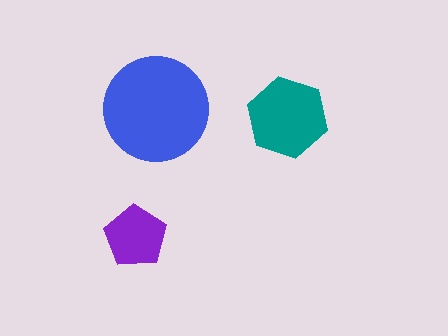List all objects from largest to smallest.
The blue circle, the teal hexagon, the purple pentagon.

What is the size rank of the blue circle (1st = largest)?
1st.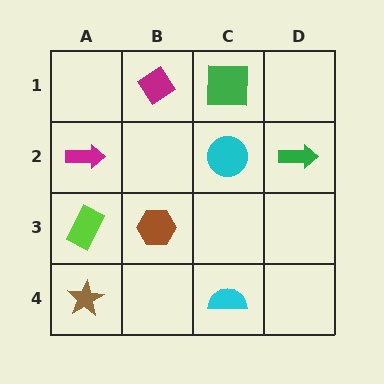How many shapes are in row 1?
2 shapes.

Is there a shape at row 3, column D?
No, that cell is empty.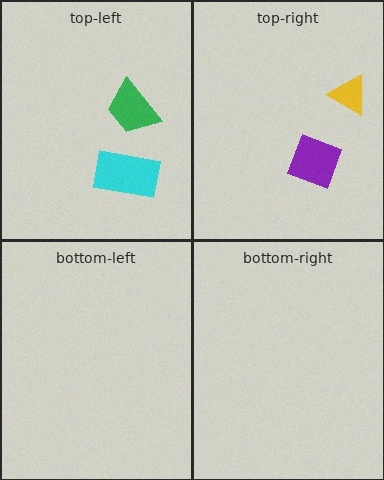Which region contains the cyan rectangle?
The top-left region.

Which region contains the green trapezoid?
The top-left region.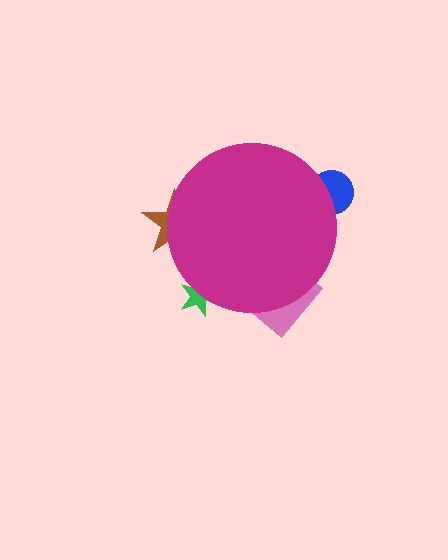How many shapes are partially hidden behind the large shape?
4 shapes are partially hidden.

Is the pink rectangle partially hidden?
Yes, the pink rectangle is partially hidden behind the magenta circle.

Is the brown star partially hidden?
Yes, the brown star is partially hidden behind the magenta circle.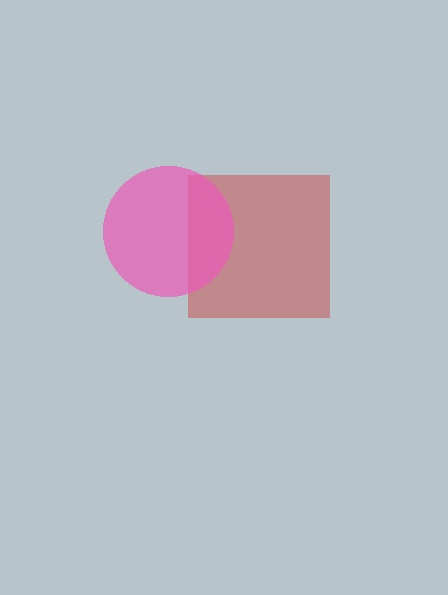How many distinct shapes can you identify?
There are 2 distinct shapes: a red square, a pink circle.